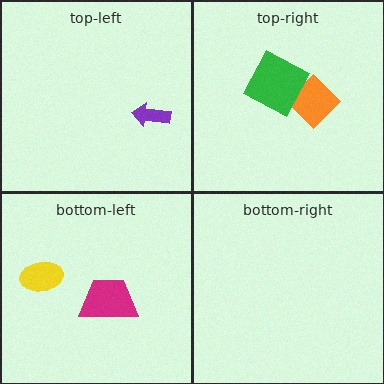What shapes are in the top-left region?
The purple arrow.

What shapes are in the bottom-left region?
The yellow ellipse, the magenta trapezoid.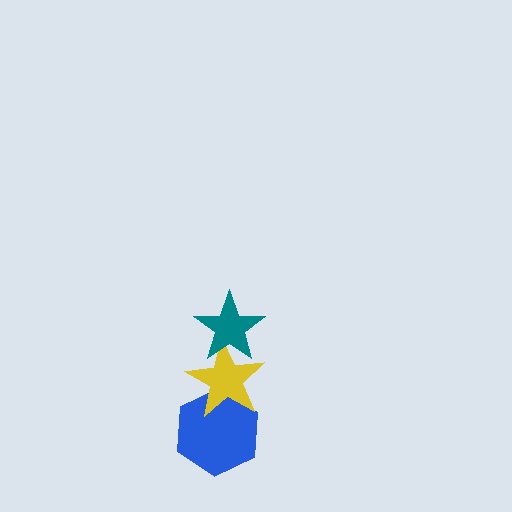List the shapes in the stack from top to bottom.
From top to bottom: the teal star, the yellow star, the blue hexagon.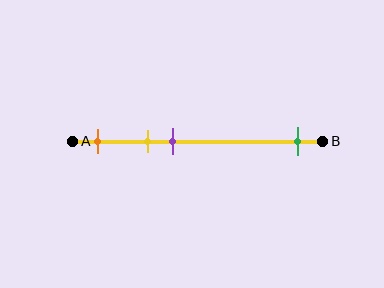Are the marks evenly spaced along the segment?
No, the marks are not evenly spaced.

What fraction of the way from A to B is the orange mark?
The orange mark is approximately 10% (0.1) of the way from A to B.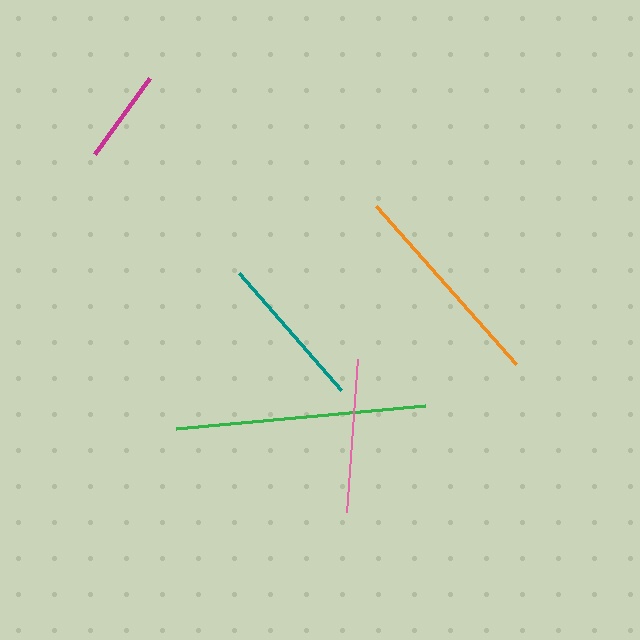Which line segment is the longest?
The green line is the longest at approximately 250 pixels.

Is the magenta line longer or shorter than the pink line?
The pink line is longer than the magenta line.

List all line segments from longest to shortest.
From longest to shortest: green, orange, teal, pink, magenta.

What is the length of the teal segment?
The teal segment is approximately 155 pixels long.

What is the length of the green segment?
The green segment is approximately 250 pixels long.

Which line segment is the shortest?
The magenta line is the shortest at approximately 94 pixels.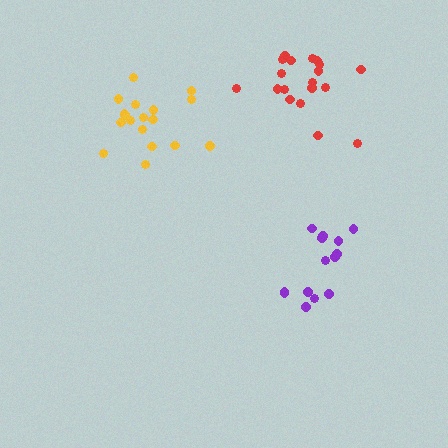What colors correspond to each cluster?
The clusters are colored: purple, yellow, red.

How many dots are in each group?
Group 1: 14 dots, Group 2: 18 dots, Group 3: 19 dots (51 total).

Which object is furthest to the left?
The yellow cluster is leftmost.